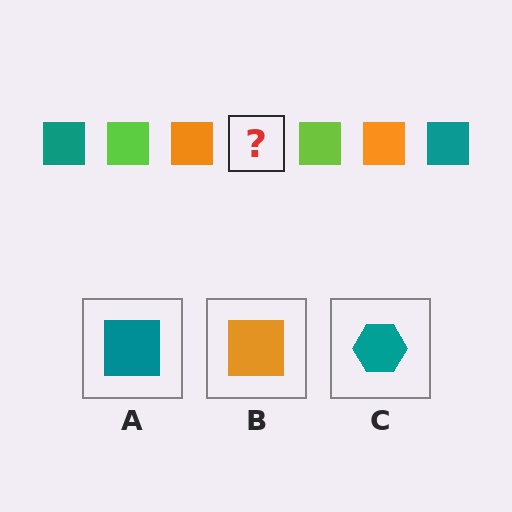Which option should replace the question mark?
Option A.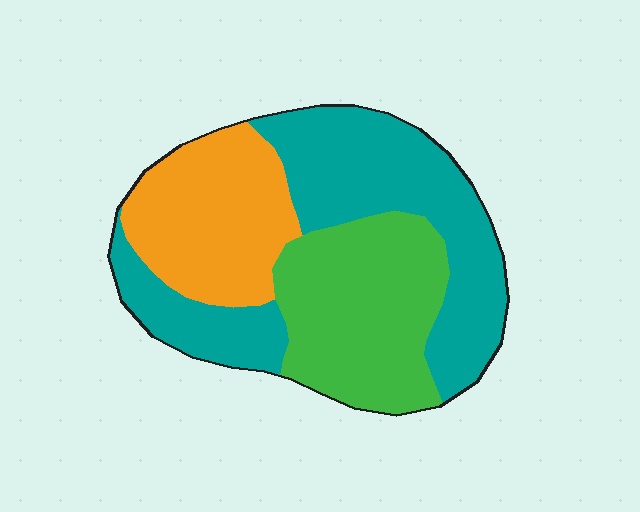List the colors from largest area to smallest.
From largest to smallest: teal, green, orange.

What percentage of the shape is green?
Green covers roughly 30% of the shape.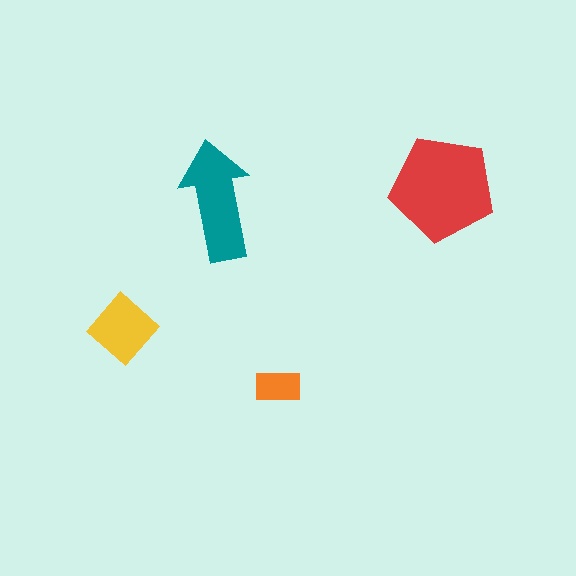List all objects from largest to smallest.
The red pentagon, the teal arrow, the yellow diamond, the orange rectangle.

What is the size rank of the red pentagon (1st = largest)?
1st.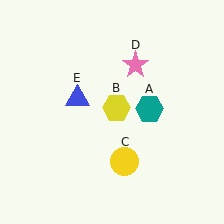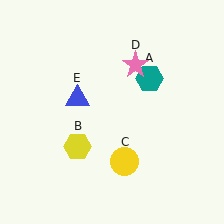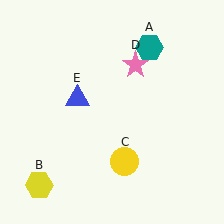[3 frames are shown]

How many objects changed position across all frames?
2 objects changed position: teal hexagon (object A), yellow hexagon (object B).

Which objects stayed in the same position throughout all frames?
Yellow circle (object C) and pink star (object D) and blue triangle (object E) remained stationary.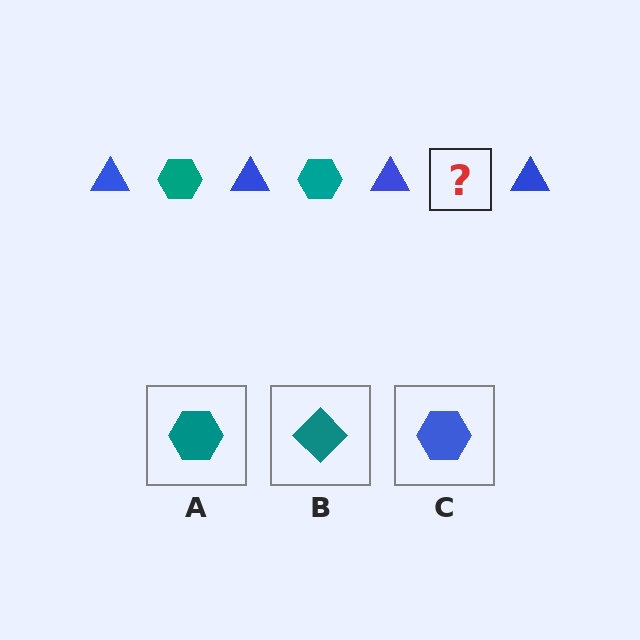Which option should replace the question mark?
Option A.